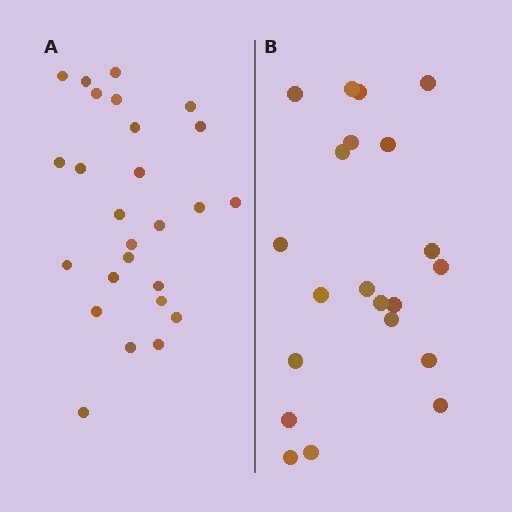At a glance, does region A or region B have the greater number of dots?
Region A (the left region) has more dots.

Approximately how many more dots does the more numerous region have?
Region A has about 5 more dots than region B.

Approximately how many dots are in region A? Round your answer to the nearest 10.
About 30 dots. (The exact count is 26, which rounds to 30.)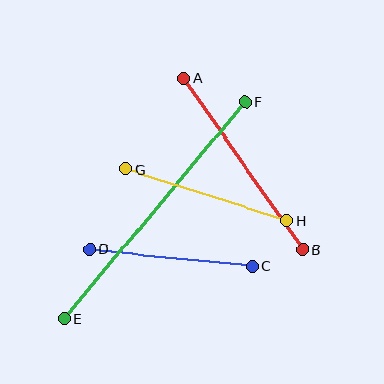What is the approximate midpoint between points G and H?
The midpoint is at approximately (206, 195) pixels.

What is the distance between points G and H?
The distance is approximately 168 pixels.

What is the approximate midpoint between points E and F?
The midpoint is at approximately (155, 210) pixels.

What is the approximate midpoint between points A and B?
The midpoint is at approximately (243, 164) pixels.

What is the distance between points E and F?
The distance is approximately 282 pixels.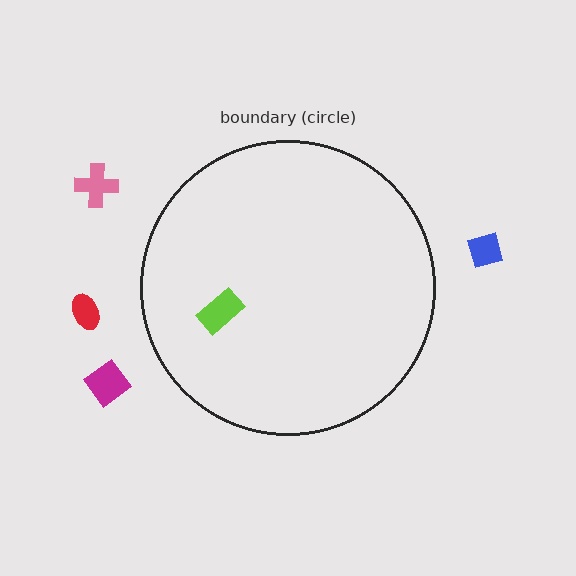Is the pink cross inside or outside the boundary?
Outside.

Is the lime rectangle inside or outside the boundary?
Inside.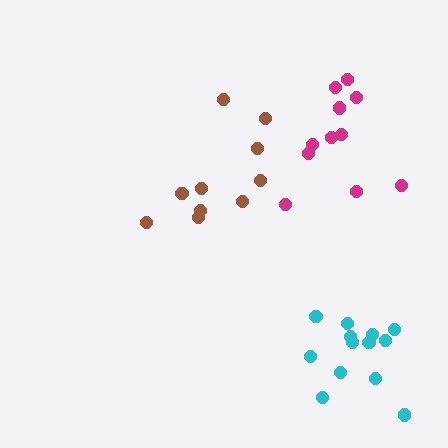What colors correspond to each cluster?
The clusters are colored: brown, magenta, cyan.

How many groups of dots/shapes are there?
There are 3 groups.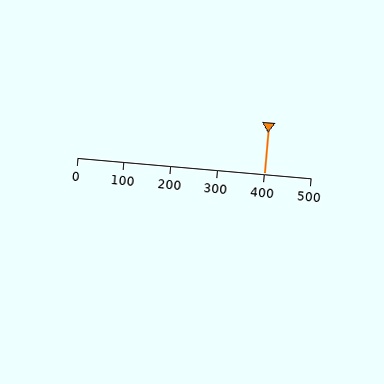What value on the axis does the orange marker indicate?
The marker indicates approximately 400.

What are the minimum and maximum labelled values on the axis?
The axis runs from 0 to 500.